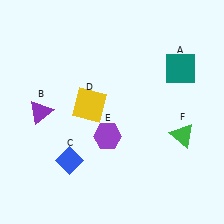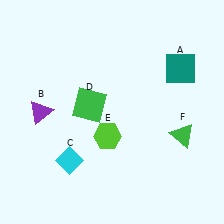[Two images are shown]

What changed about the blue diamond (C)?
In Image 1, C is blue. In Image 2, it changed to cyan.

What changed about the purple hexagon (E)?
In Image 1, E is purple. In Image 2, it changed to lime.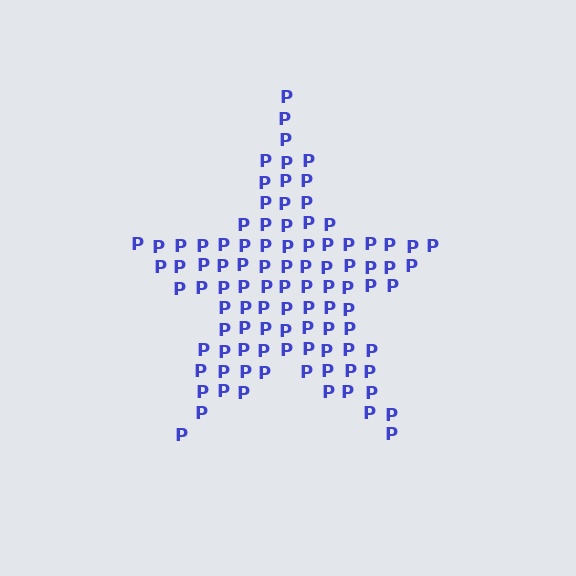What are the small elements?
The small elements are letter P's.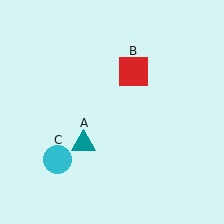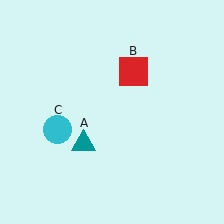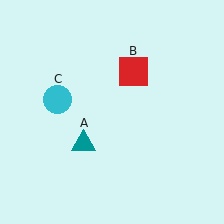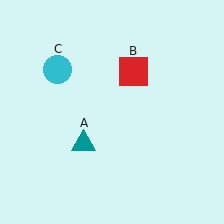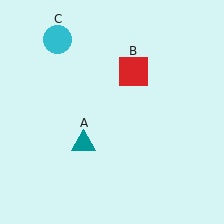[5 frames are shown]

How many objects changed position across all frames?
1 object changed position: cyan circle (object C).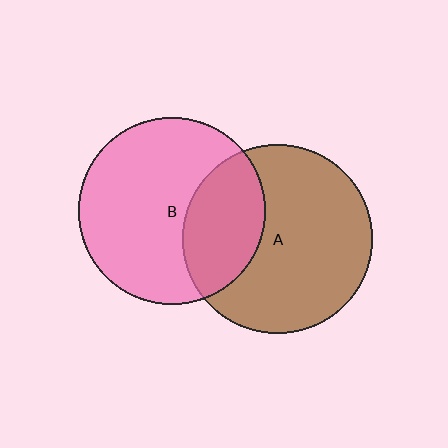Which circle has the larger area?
Circle A (brown).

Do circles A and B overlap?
Yes.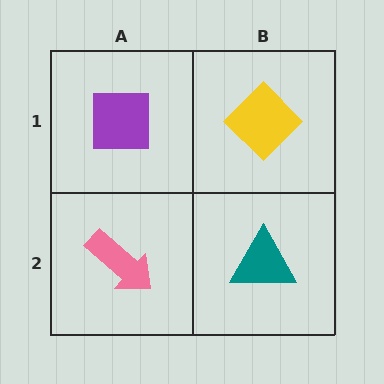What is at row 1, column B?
A yellow diamond.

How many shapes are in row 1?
2 shapes.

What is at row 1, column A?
A purple square.